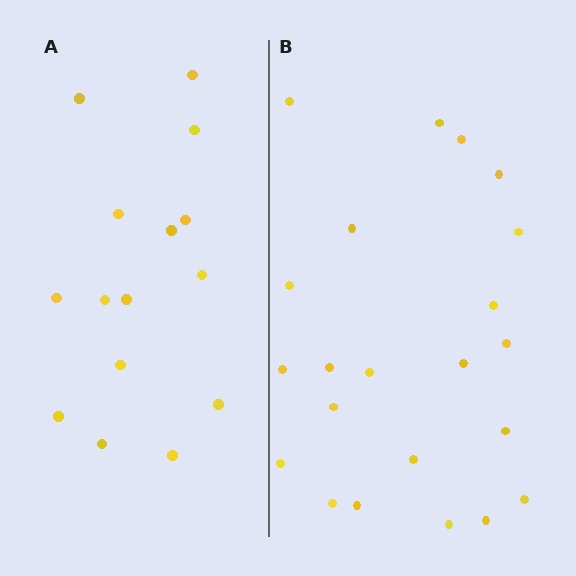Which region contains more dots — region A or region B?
Region B (the right region) has more dots.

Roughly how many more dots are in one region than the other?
Region B has roughly 8 or so more dots than region A.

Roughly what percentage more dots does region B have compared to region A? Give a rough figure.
About 45% more.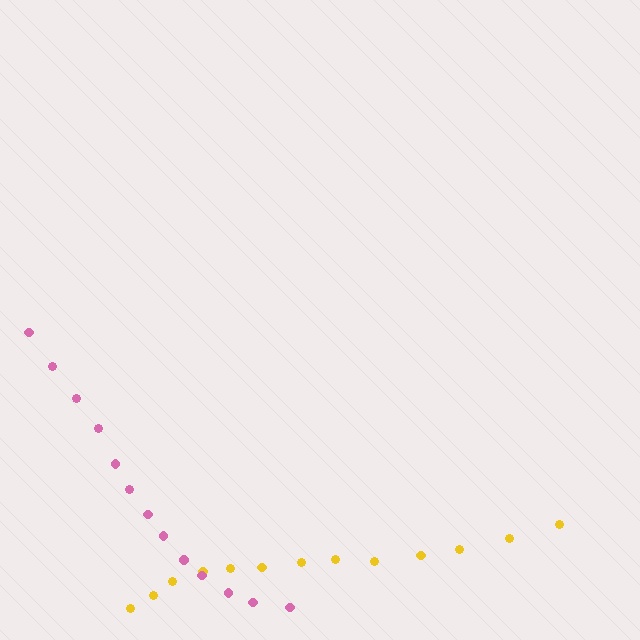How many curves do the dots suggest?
There are 2 distinct paths.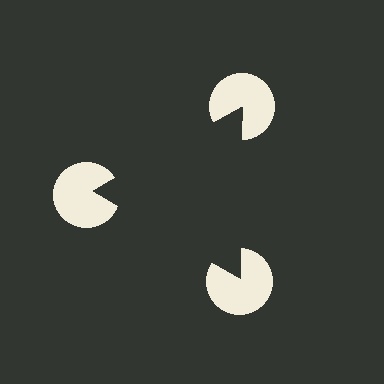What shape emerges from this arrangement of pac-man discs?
An illusory triangle — its edges are inferred from the aligned wedge cuts in the pac-man discs, not physically drawn.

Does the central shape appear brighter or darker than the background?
It typically appears slightly darker than the background, even though no actual brightness change is drawn.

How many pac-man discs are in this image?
There are 3 — one at each vertex of the illusory triangle.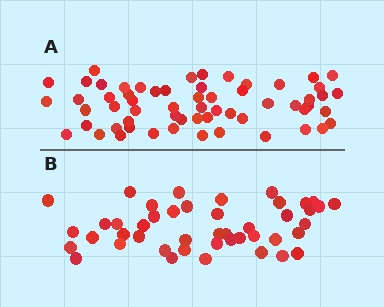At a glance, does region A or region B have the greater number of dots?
Region A (the top region) has more dots.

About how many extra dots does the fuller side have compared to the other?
Region A has approximately 15 more dots than region B.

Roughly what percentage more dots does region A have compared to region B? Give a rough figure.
About 35% more.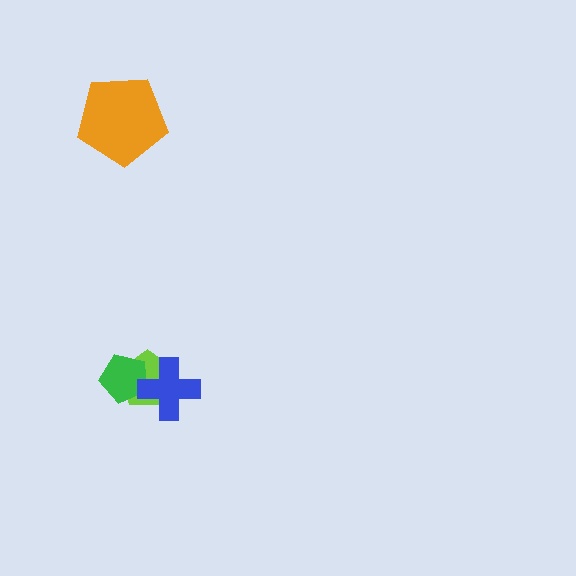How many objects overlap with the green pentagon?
2 objects overlap with the green pentagon.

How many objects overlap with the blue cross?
2 objects overlap with the blue cross.